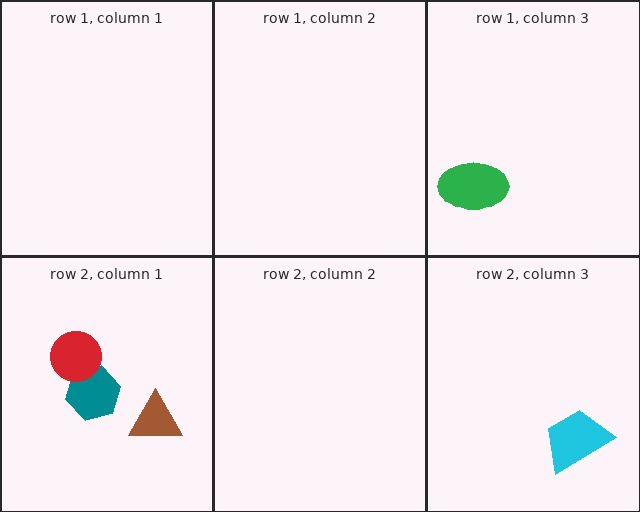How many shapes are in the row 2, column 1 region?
3.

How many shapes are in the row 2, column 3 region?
1.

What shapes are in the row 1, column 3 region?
The green ellipse.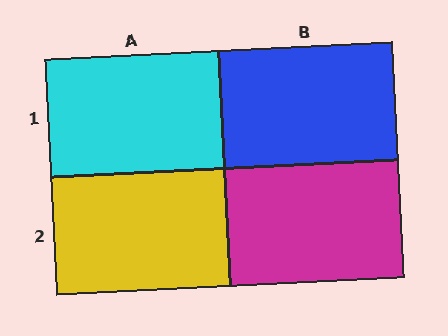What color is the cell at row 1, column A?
Cyan.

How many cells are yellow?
1 cell is yellow.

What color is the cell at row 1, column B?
Blue.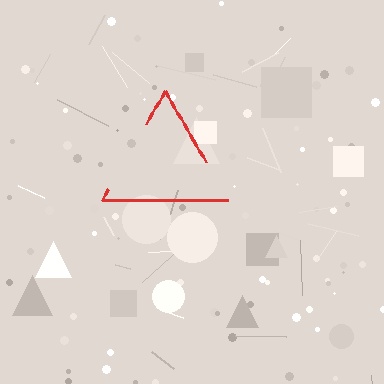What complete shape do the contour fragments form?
The contour fragments form a triangle.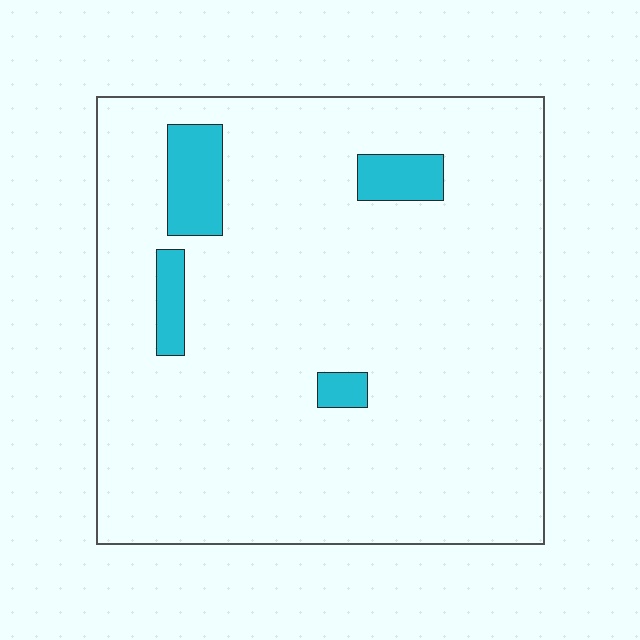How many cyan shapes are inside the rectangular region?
4.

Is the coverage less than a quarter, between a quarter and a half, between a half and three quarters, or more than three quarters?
Less than a quarter.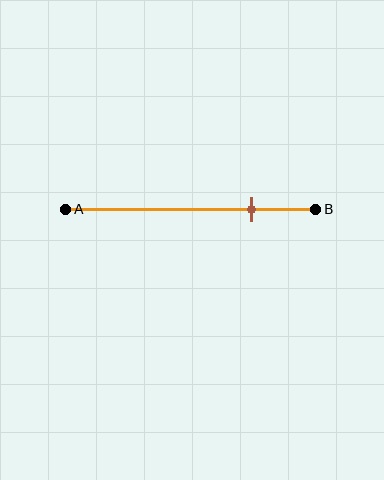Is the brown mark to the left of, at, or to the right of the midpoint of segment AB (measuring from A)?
The brown mark is to the right of the midpoint of segment AB.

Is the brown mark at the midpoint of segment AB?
No, the mark is at about 75% from A, not at the 50% midpoint.